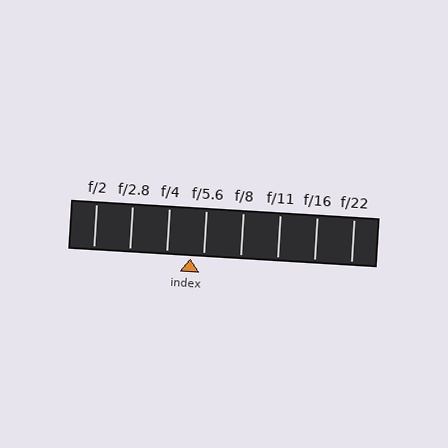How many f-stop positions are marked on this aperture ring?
There are 8 f-stop positions marked.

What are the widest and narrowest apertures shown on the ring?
The widest aperture shown is f/2 and the narrowest is f/22.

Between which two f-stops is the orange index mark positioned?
The index mark is between f/4 and f/5.6.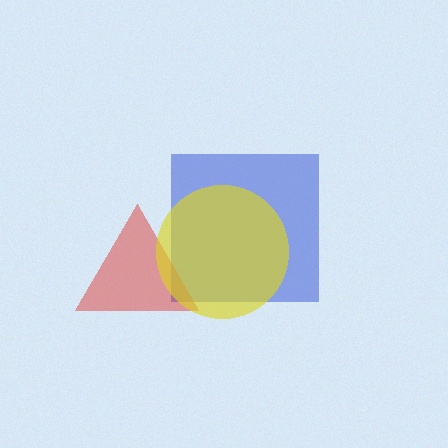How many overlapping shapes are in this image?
There are 3 overlapping shapes in the image.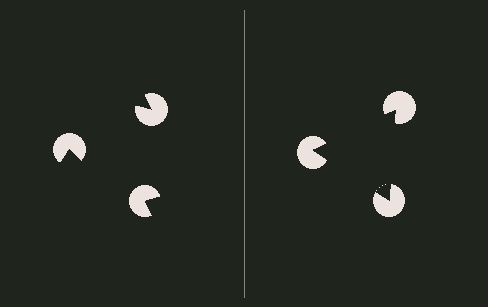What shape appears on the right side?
An illusory triangle.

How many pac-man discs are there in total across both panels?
6 — 3 on each side.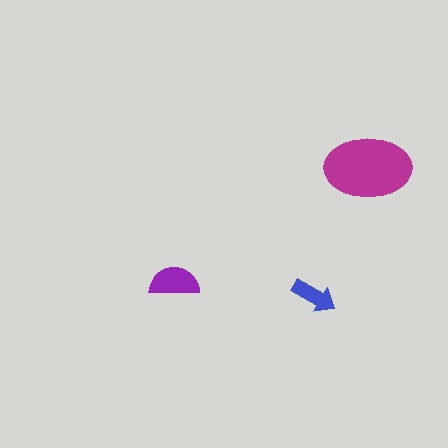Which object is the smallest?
The blue arrow.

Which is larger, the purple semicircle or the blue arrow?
The purple semicircle.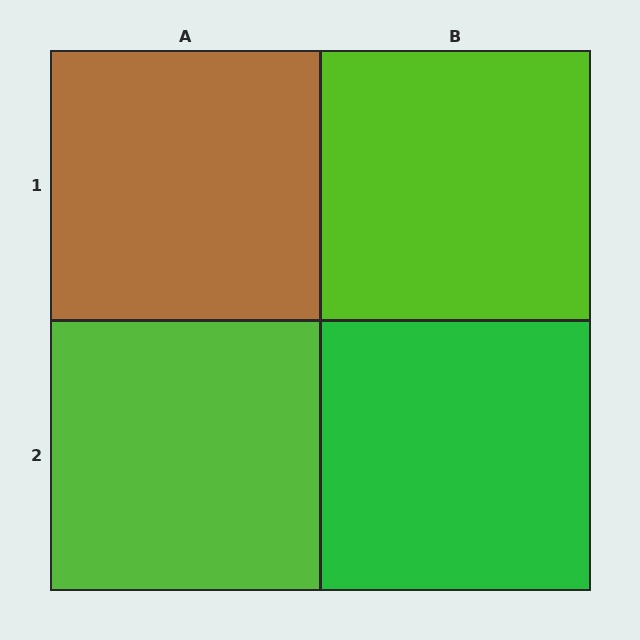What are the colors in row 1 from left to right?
Brown, lime.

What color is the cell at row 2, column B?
Green.